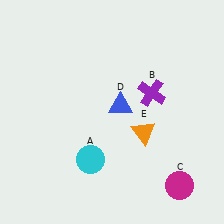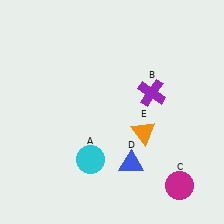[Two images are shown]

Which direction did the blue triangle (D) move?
The blue triangle (D) moved down.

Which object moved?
The blue triangle (D) moved down.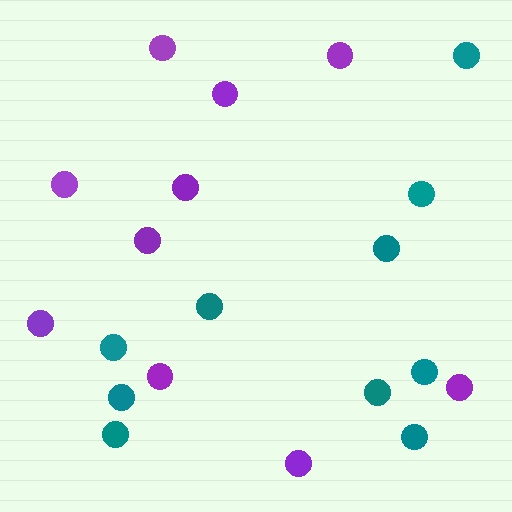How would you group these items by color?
There are 2 groups: one group of purple circles (10) and one group of teal circles (10).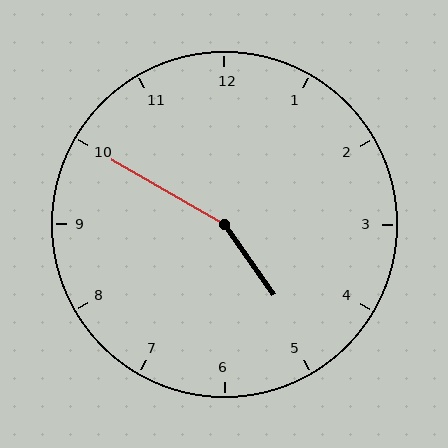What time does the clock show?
4:50.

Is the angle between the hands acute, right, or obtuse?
It is obtuse.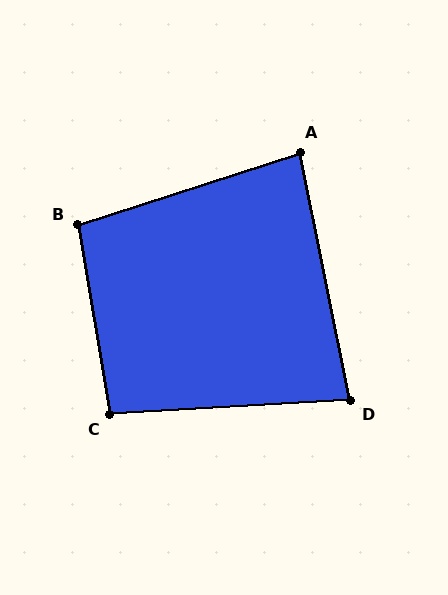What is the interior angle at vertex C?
Approximately 96 degrees (obtuse).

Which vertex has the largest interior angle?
B, at approximately 98 degrees.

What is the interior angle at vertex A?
Approximately 84 degrees (acute).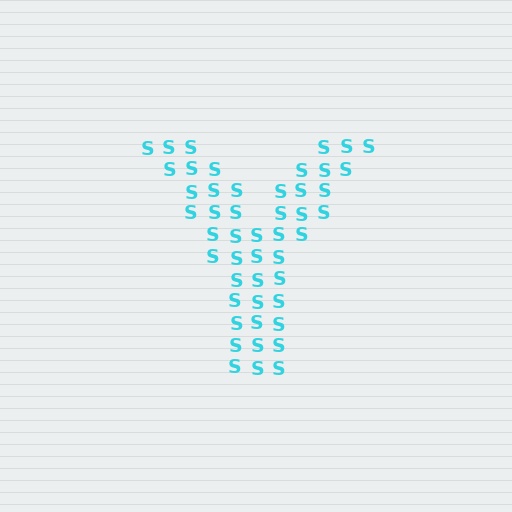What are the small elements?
The small elements are letter S's.